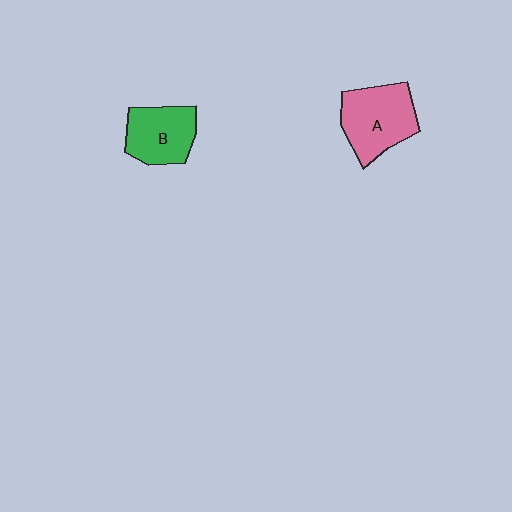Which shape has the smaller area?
Shape B (green).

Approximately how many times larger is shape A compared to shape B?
Approximately 1.2 times.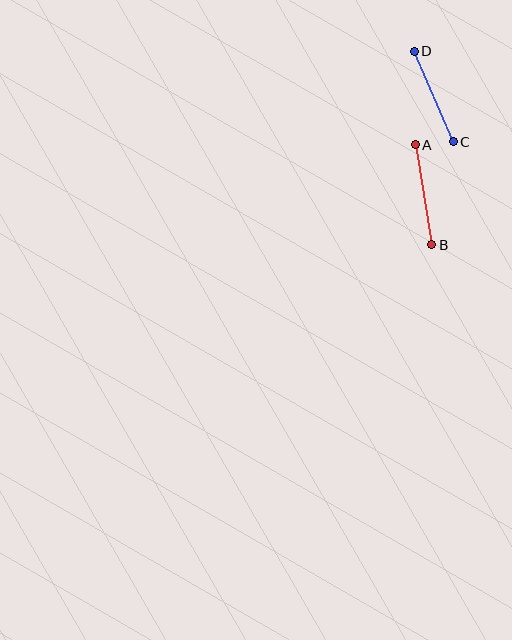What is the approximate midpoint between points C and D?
The midpoint is at approximately (434, 97) pixels.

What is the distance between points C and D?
The distance is approximately 99 pixels.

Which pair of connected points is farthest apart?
Points A and B are farthest apart.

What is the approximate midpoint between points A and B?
The midpoint is at approximately (423, 195) pixels.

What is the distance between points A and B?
The distance is approximately 102 pixels.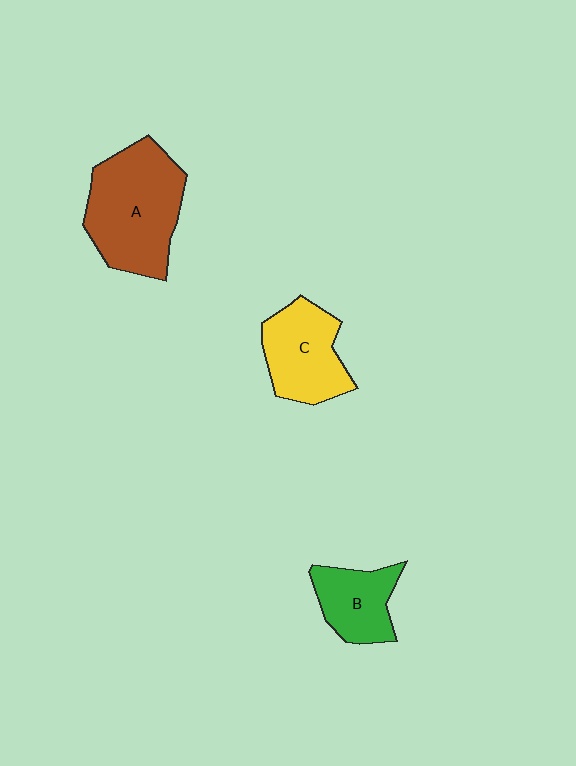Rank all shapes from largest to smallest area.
From largest to smallest: A (brown), C (yellow), B (green).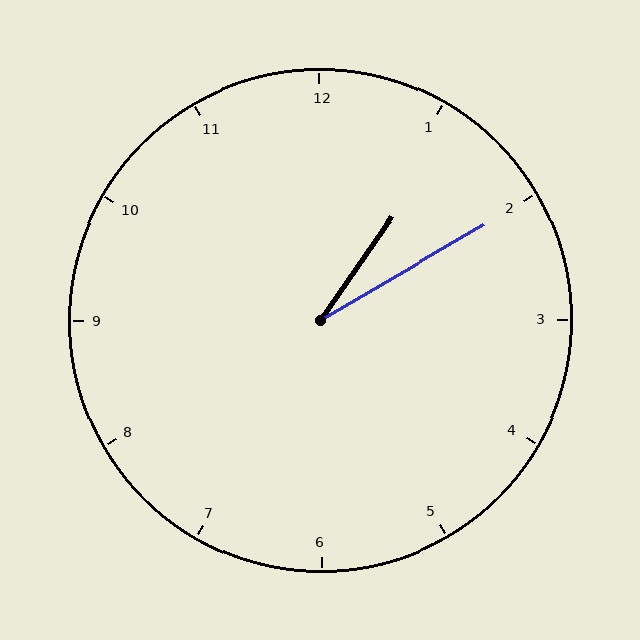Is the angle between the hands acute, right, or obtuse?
It is acute.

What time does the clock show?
1:10.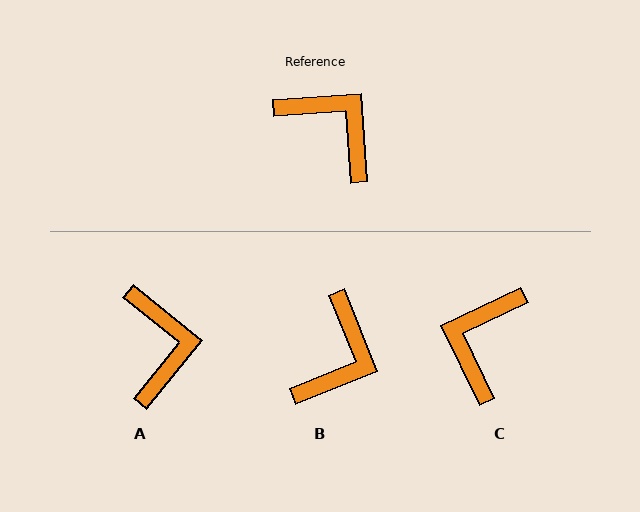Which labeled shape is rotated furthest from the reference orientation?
C, about 112 degrees away.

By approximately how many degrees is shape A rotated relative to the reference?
Approximately 43 degrees clockwise.